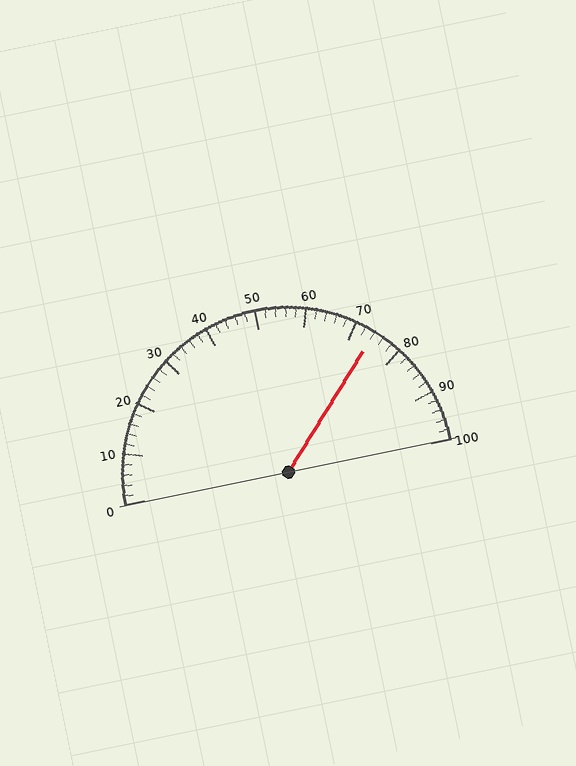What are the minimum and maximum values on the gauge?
The gauge ranges from 0 to 100.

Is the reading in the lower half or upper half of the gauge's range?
The reading is in the upper half of the range (0 to 100).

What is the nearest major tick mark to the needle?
The nearest major tick mark is 70.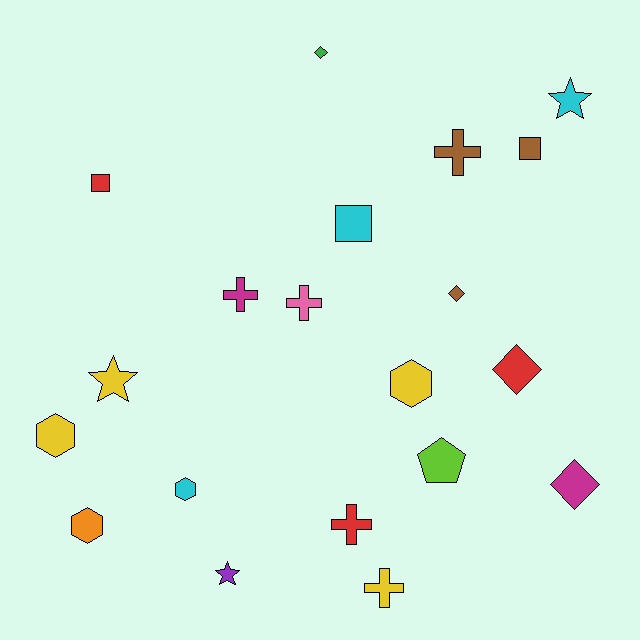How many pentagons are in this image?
There is 1 pentagon.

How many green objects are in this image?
There is 1 green object.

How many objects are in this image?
There are 20 objects.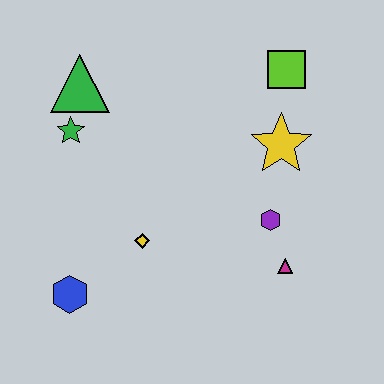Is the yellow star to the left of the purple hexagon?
No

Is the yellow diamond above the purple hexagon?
No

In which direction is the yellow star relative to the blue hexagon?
The yellow star is to the right of the blue hexagon.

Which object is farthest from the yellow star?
The blue hexagon is farthest from the yellow star.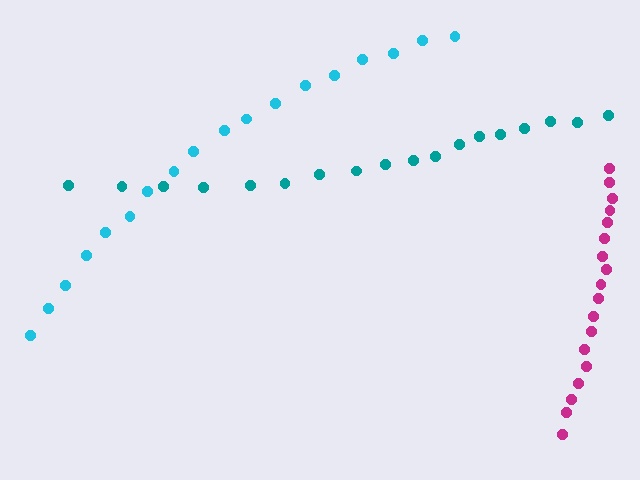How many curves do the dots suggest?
There are 3 distinct paths.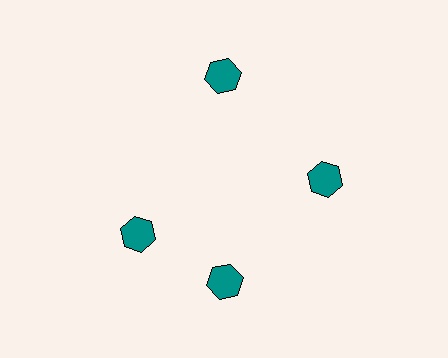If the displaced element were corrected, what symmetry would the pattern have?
It would have 4-fold rotational symmetry — the pattern would map onto itself every 90 degrees.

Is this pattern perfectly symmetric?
No. The 4 teal hexagons are arranged in a ring, but one element near the 9 o'clock position is rotated out of alignment along the ring, breaking the 4-fold rotational symmetry.